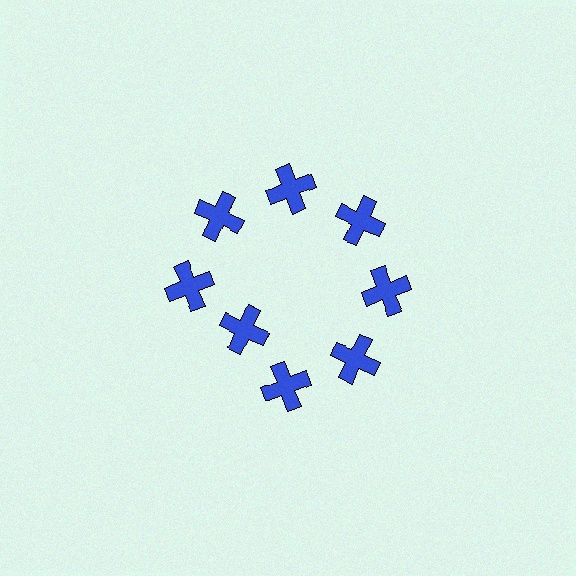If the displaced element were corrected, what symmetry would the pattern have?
It would have 8-fold rotational symmetry — the pattern would map onto itself every 45 degrees.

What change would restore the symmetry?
The symmetry would be restored by moving it outward, back onto the ring so that all 8 crosses sit at equal angles and equal distance from the center.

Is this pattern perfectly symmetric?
No. The 8 blue crosses are arranged in a ring, but one element near the 8 o'clock position is pulled inward toward the center, breaking the 8-fold rotational symmetry.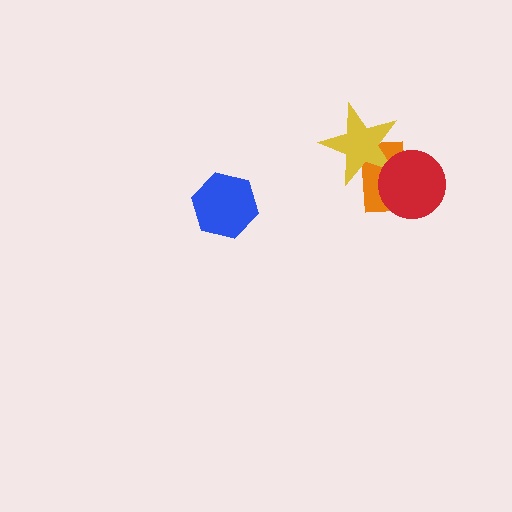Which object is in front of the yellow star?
The red circle is in front of the yellow star.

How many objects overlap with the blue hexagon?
0 objects overlap with the blue hexagon.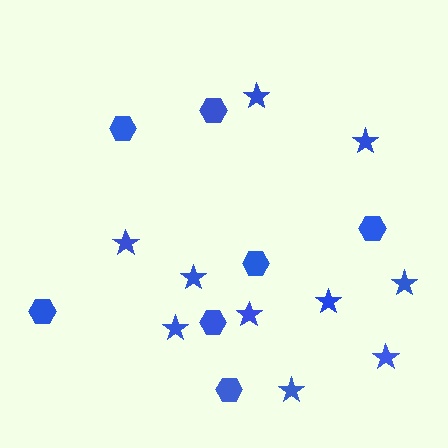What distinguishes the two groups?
There are 2 groups: one group of stars (10) and one group of hexagons (7).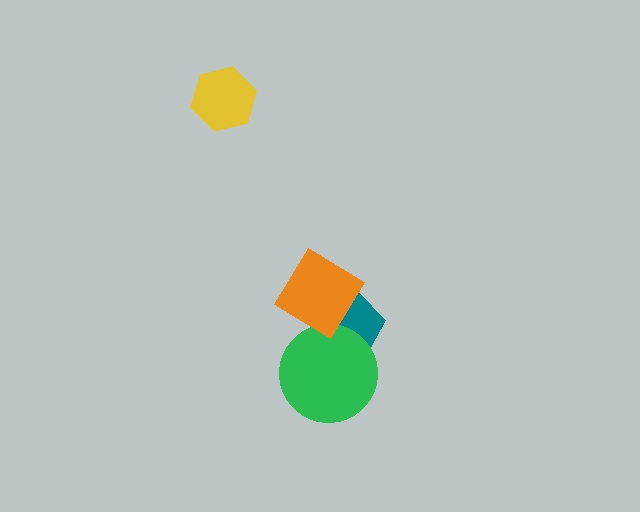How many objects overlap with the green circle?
2 objects overlap with the green circle.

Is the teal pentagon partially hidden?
Yes, it is partially covered by another shape.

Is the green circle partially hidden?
Yes, it is partially covered by another shape.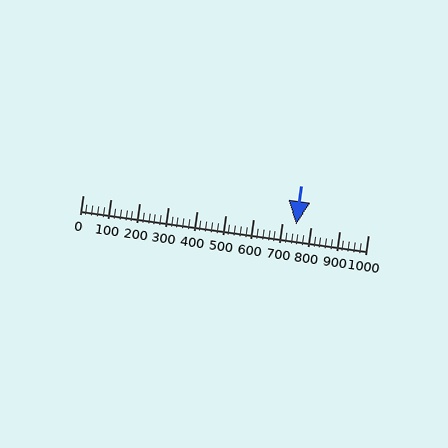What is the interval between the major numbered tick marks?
The major tick marks are spaced 100 units apart.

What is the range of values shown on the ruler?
The ruler shows values from 0 to 1000.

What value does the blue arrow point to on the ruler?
The blue arrow points to approximately 748.